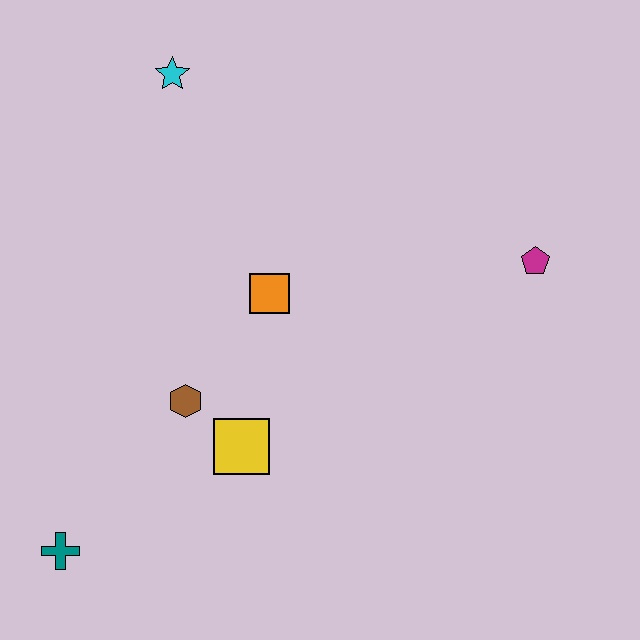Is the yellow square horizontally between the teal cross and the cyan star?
No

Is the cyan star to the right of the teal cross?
Yes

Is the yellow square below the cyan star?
Yes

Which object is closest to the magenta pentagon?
The orange square is closest to the magenta pentagon.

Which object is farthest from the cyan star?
The teal cross is farthest from the cyan star.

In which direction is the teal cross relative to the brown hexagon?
The teal cross is below the brown hexagon.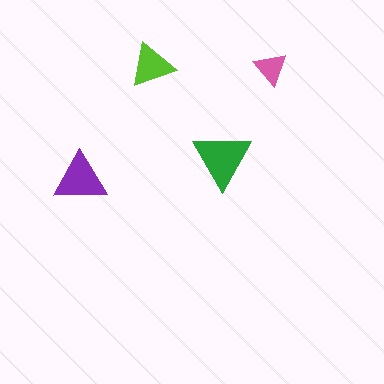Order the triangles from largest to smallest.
the green one, the purple one, the lime one, the pink one.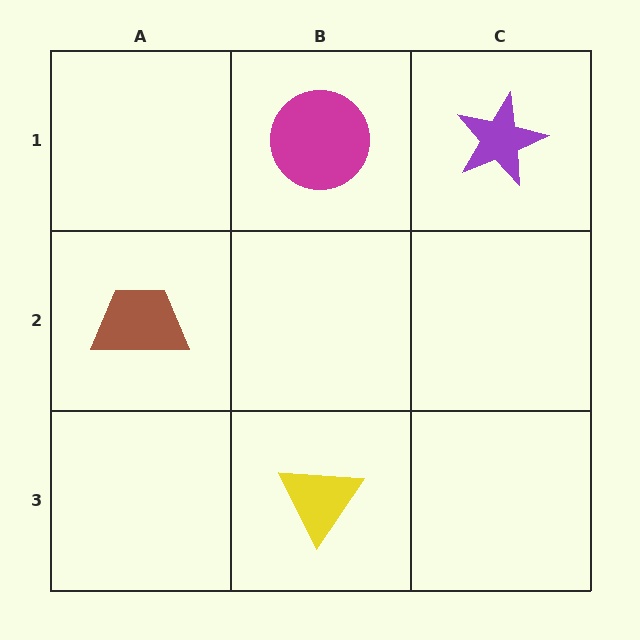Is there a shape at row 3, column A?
No, that cell is empty.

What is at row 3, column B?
A yellow triangle.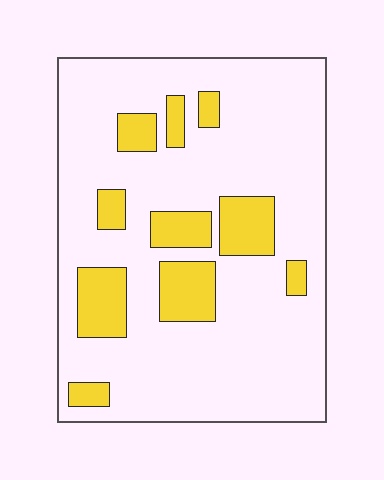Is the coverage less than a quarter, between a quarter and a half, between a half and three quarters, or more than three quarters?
Less than a quarter.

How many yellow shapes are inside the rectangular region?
10.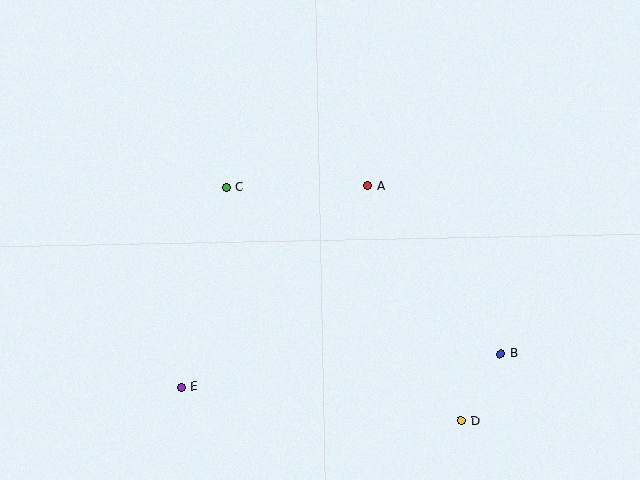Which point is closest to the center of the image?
Point A at (367, 186) is closest to the center.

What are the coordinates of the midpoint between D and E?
The midpoint between D and E is at (321, 404).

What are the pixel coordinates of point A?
Point A is at (367, 186).